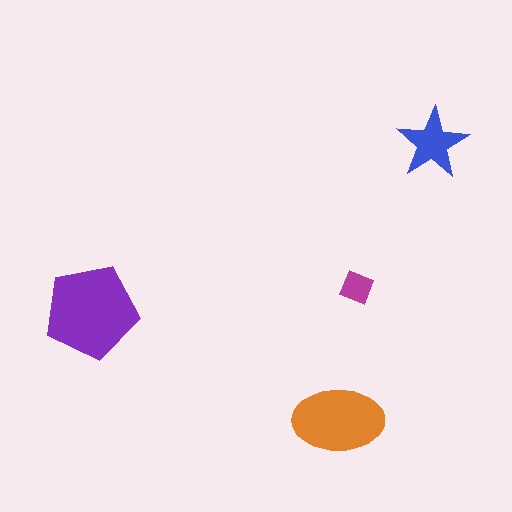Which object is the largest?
The purple pentagon.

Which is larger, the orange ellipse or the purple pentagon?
The purple pentagon.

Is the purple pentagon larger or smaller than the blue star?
Larger.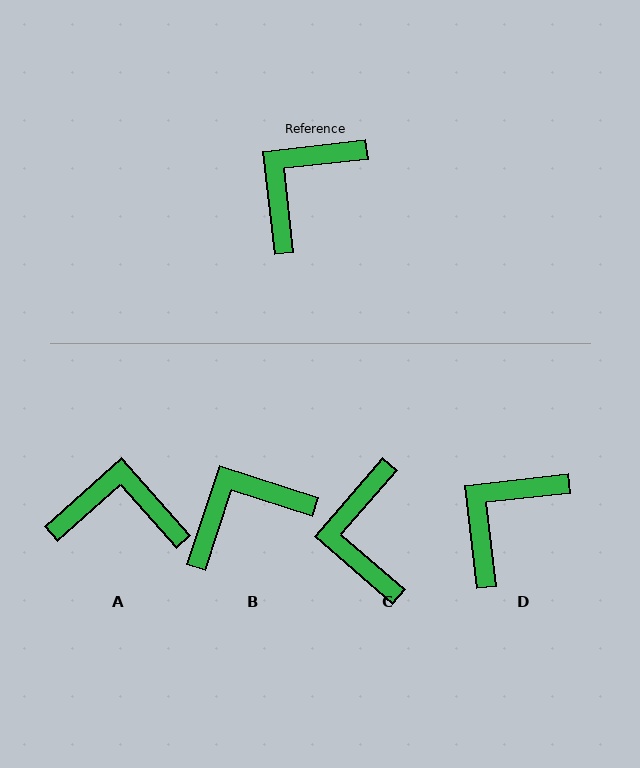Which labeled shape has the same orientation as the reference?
D.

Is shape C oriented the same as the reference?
No, it is off by about 43 degrees.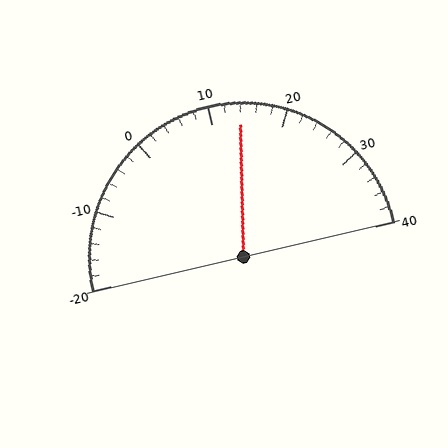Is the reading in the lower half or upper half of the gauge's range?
The reading is in the upper half of the range (-20 to 40).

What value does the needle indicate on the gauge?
The needle indicates approximately 14.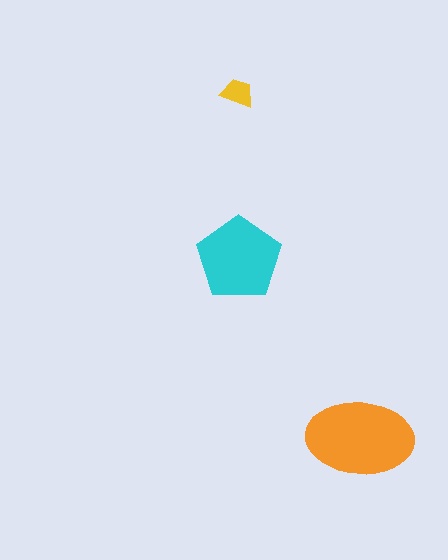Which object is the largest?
The orange ellipse.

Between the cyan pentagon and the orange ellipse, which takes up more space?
The orange ellipse.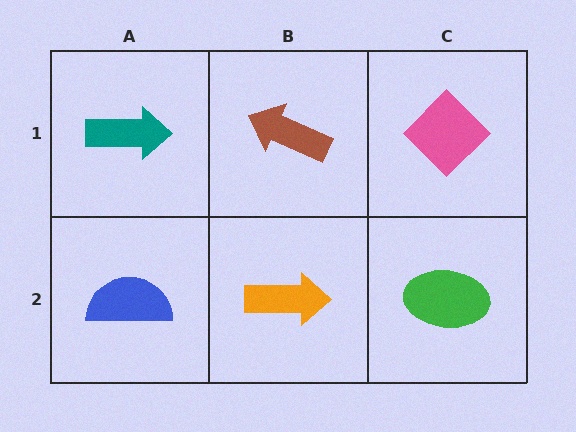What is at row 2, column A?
A blue semicircle.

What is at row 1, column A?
A teal arrow.